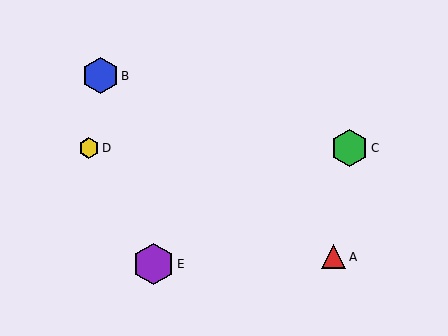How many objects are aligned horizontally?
2 objects (C, D) are aligned horizontally.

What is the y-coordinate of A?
Object A is at y≈257.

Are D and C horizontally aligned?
Yes, both are at y≈148.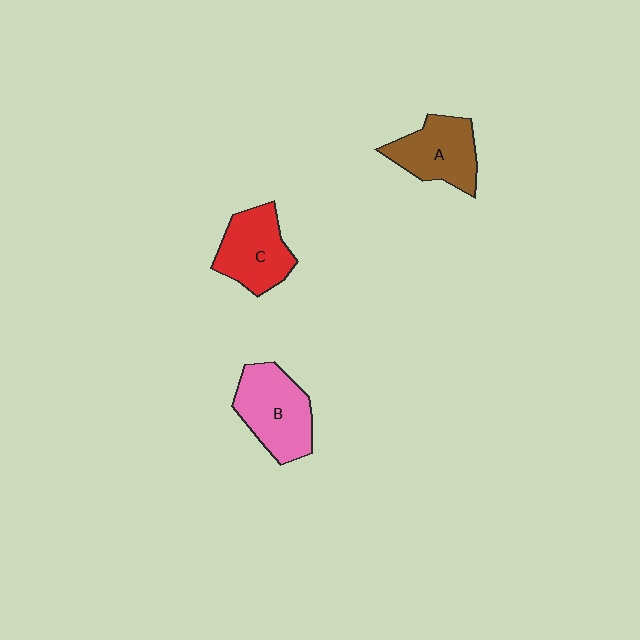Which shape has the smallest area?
Shape A (brown).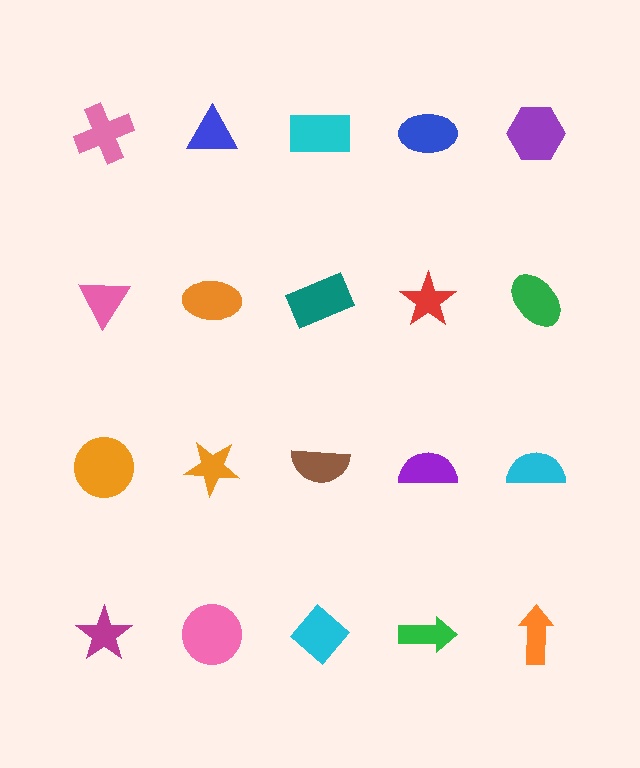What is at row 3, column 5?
A cyan semicircle.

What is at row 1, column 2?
A blue triangle.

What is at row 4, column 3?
A cyan diamond.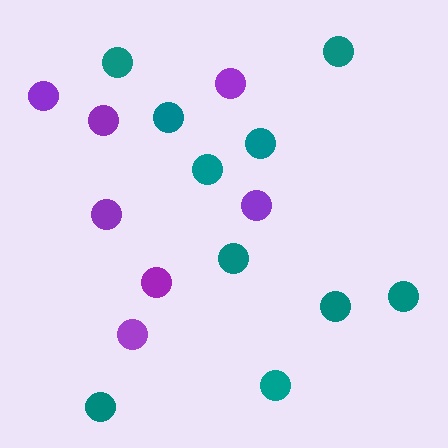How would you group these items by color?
There are 2 groups: one group of teal circles (10) and one group of purple circles (7).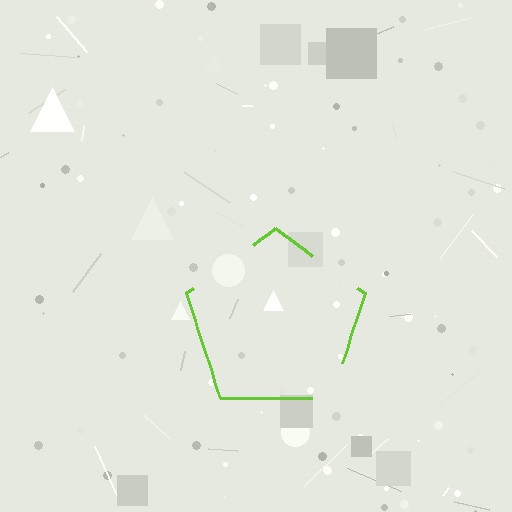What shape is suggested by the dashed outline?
The dashed outline suggests a pentagon.